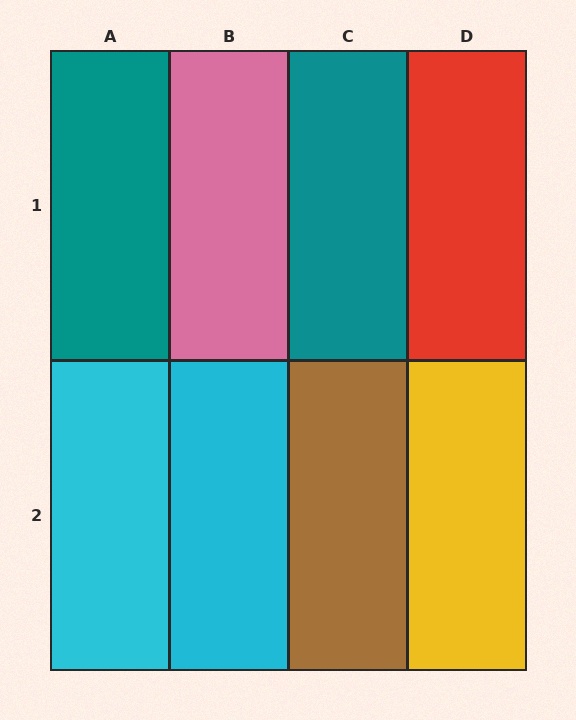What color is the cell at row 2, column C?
Brown.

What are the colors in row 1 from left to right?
Teal, pink, teal, red.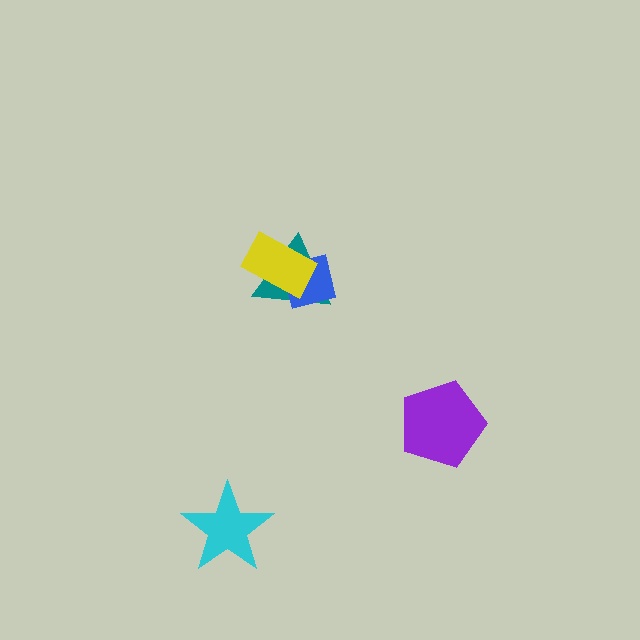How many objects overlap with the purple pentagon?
0 objects overlap with the purple pentagon.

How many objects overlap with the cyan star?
0 objects overlap with the cyan star.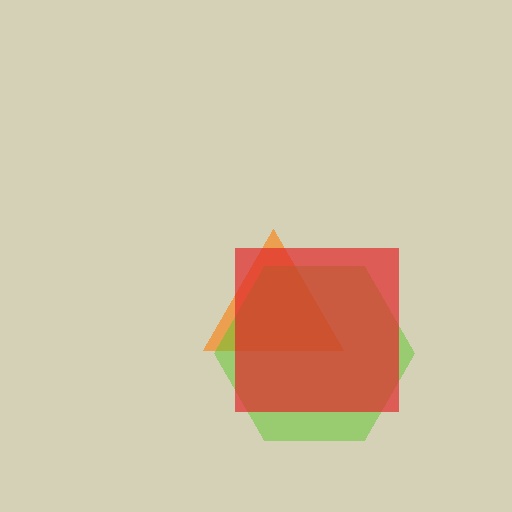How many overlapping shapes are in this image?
There are 3 overlapping shapes in the image.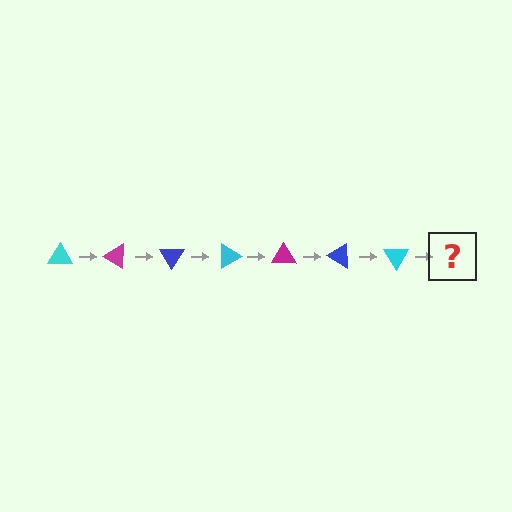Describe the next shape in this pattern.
It should be a magenta triangle, rotated 210 degrees from the start.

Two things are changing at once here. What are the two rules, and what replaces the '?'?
The two rules are that it rotates 30 degrees each step and the color cycles through cyan, magenta, and blue. The '?' should be a magenta triangle, rotated 210 degrees from the start.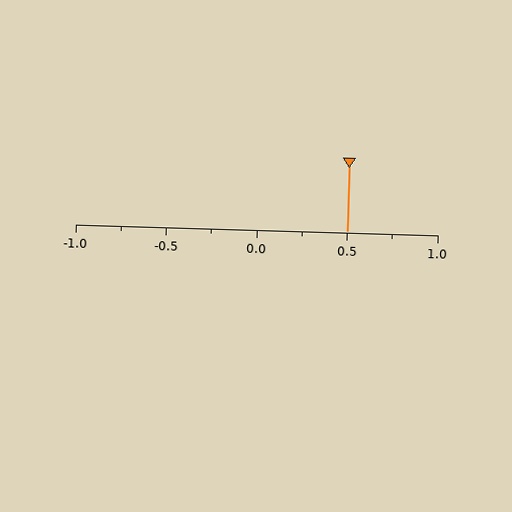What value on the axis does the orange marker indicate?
The marker indicates approximately 0.5.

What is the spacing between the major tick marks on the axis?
The major ticks are spaced 0.5 apart.